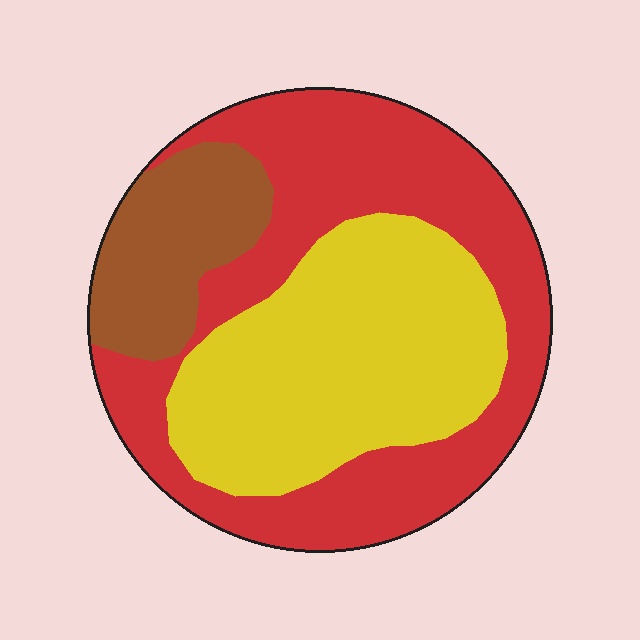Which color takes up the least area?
Brown, at roughly 15%.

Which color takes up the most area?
Red, at roughly 45%.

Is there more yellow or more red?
Red.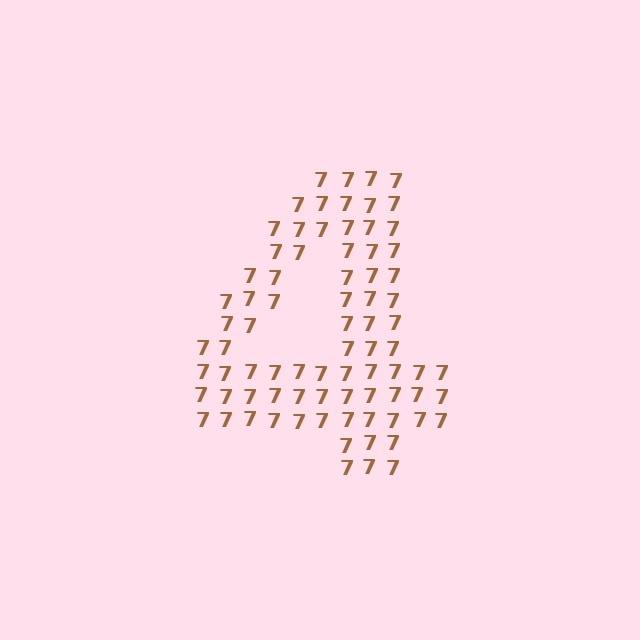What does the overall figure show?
The overall figure shows the digit 4.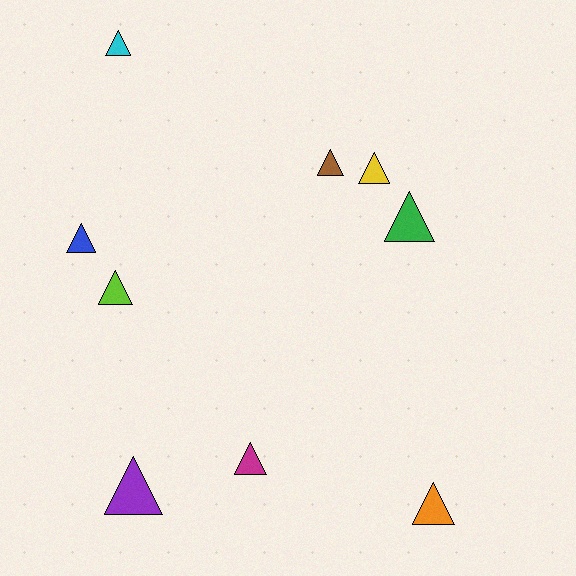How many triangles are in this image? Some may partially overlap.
There are 9 triangles.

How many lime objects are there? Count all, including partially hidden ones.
There is 1 lime object.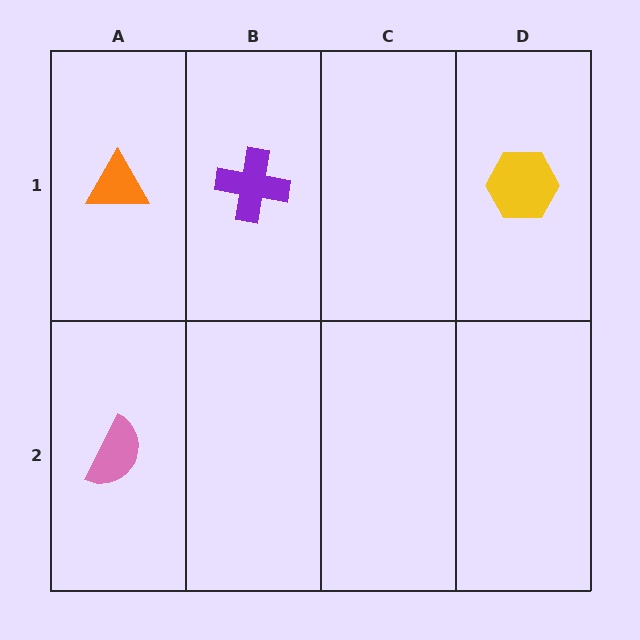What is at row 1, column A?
An orange triangle.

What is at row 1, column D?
A yellow hexagon.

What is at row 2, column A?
A pink semicircle.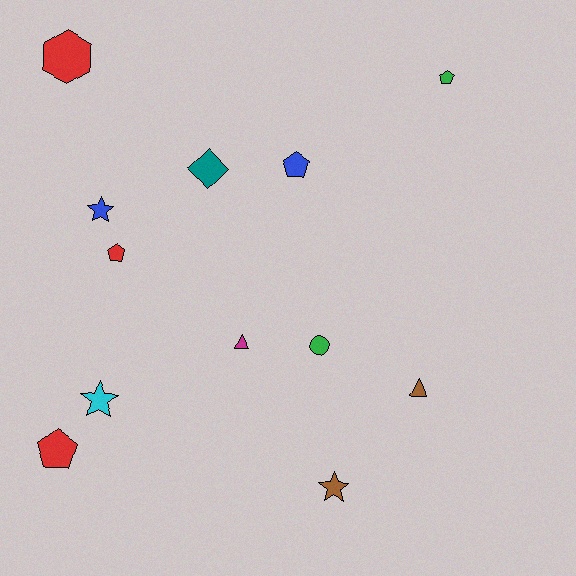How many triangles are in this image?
There are 2 triangles.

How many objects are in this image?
There are 12 objects.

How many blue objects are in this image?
There are 2 blue objects.